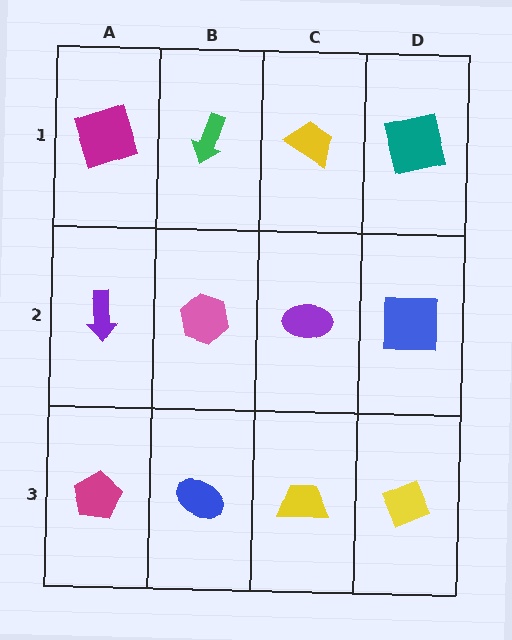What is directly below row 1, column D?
A blue square.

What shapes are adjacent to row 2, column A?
A magenta square (row 1, column A), a magenta pentagon (row 3, column A), a pink hexagon (row 2, column B).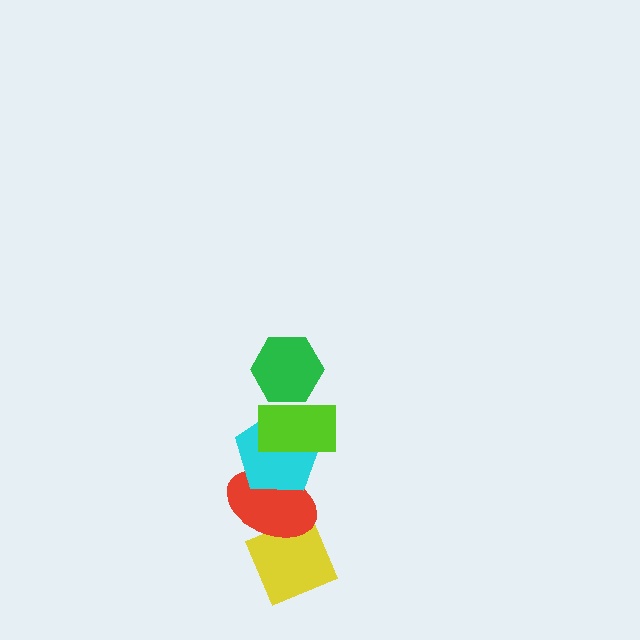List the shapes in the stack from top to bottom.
From top to bottom: the green hexagon, the lime rectangle, the cyan pentagon, the red ellipse, the yellow diamond.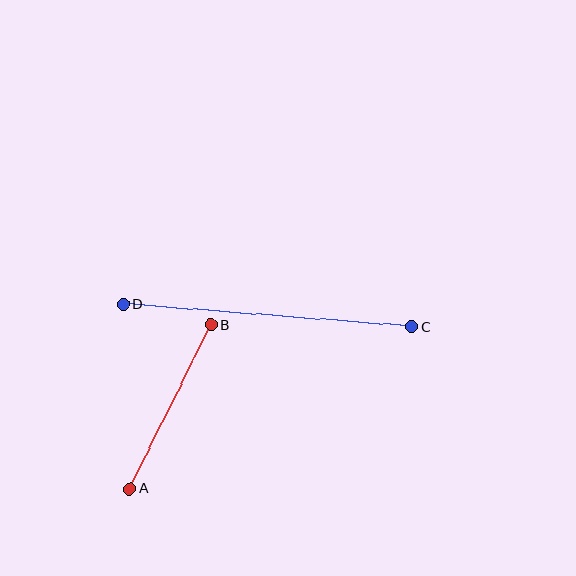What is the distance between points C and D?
The distance is approximately 289 pixels.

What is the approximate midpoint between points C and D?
The midpoint is at approximately (268, 316) pixels.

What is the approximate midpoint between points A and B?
The midpoint is at approximately (171, 407) pixels.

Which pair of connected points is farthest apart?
Points C and D are farthest apart.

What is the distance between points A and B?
The distance is approximately 182 pixels.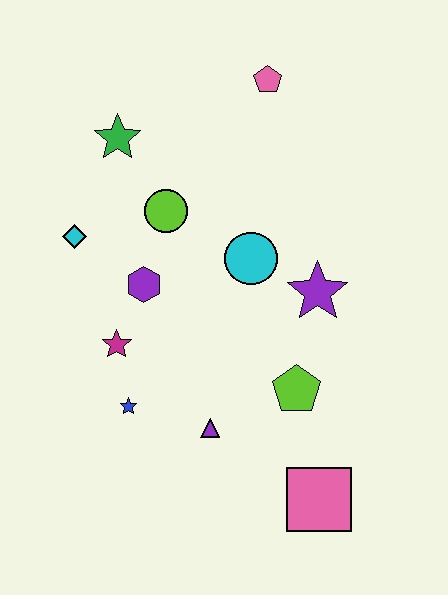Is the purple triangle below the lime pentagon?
Yes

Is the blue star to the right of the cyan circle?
No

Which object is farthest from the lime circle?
The pink square is farthest from the lime circle.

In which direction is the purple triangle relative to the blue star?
The purple triangle is to the right of the blue star.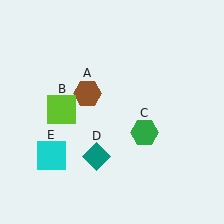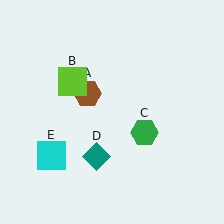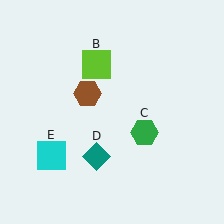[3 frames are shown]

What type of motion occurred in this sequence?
The lime square (object B) rotated clockwise around the center of the scene.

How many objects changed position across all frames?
1 object changed position: lime square (object B).